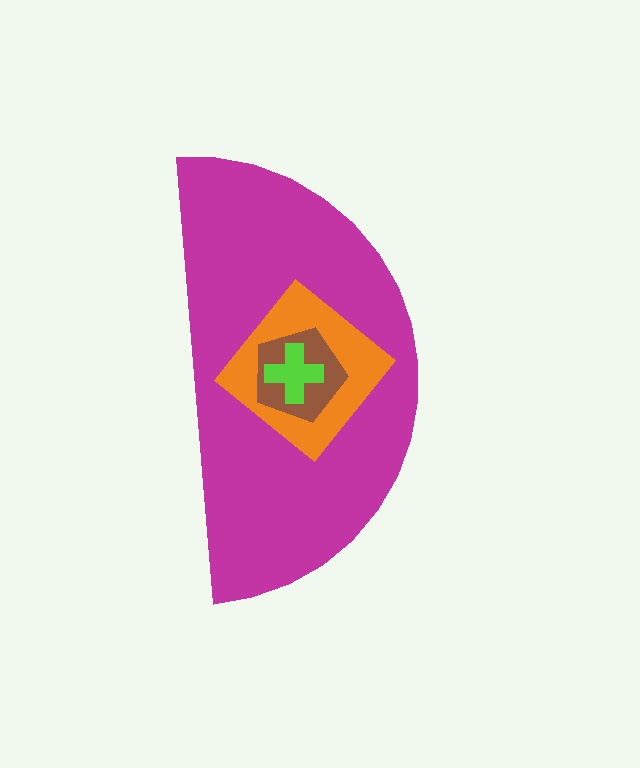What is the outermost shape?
The magenta semicircle.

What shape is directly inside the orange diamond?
The brown pentagon.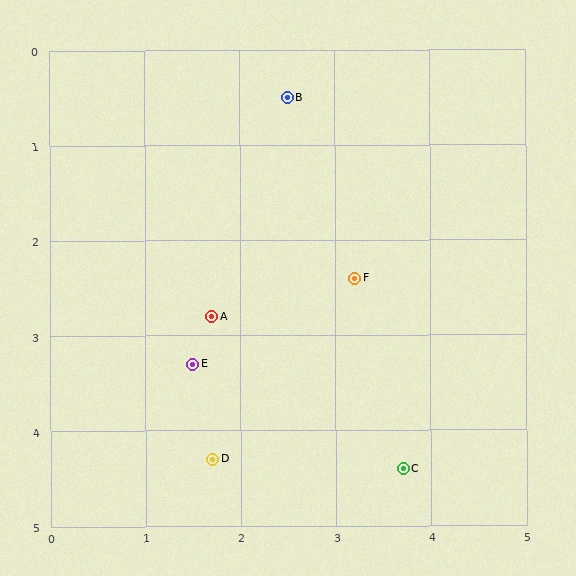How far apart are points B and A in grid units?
Points B and A are about 2.4 grid units apart.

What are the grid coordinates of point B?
Point B is at approximately (2.5, 0.5).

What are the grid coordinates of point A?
Point A is at approximately (1.7, 2.8).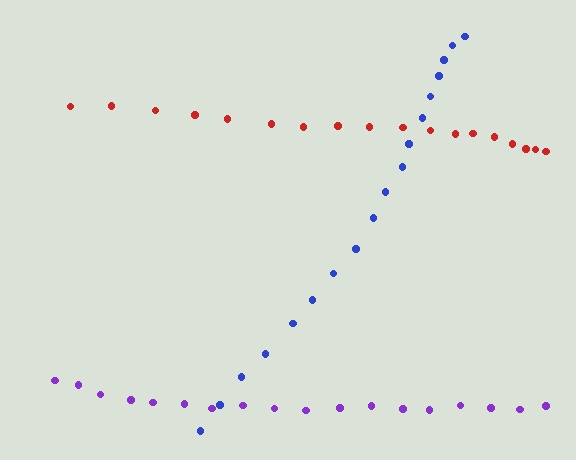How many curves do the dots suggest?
There are 3 distinct paths.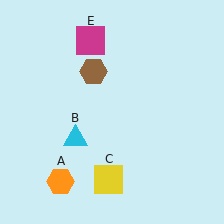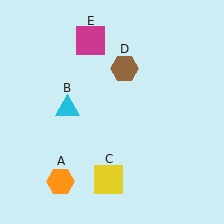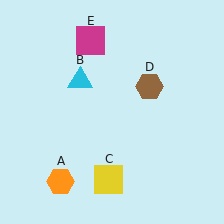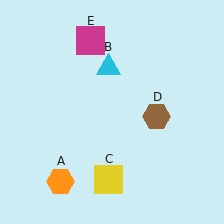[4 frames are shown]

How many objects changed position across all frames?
2 objects changed position: cyan triangle (object B), brown hexagon (object D).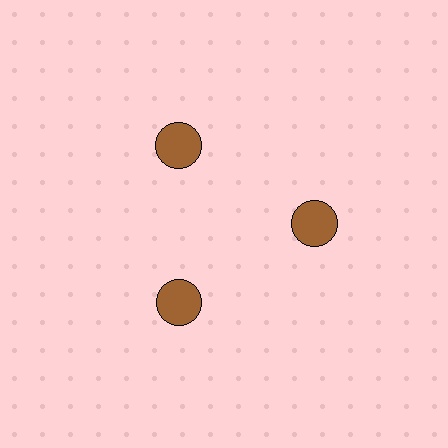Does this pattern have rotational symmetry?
Yes, this pattern has 3-fold rotational symmetry. It looks the same after rotating 120 degrees around the center.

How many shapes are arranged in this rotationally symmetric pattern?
There are 3 shapes, arranged in 3 groups of 1.